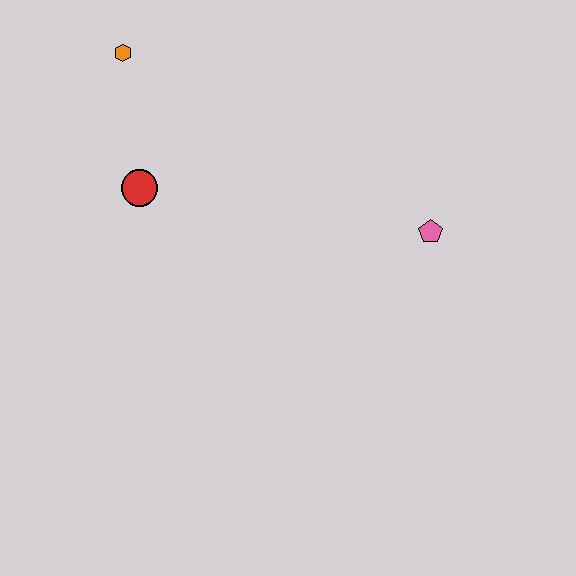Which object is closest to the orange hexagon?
The red circle is closest to the orange hexagon.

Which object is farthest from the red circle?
The pink pentagon is farthest from the red circle.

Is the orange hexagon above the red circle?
Yes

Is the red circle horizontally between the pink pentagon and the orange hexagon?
Yes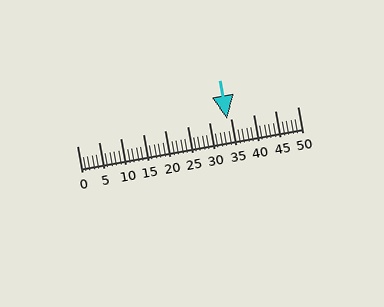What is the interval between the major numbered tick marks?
The major tick marks are spaced 5 units apart.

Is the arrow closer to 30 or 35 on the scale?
The arrow is closer to 35.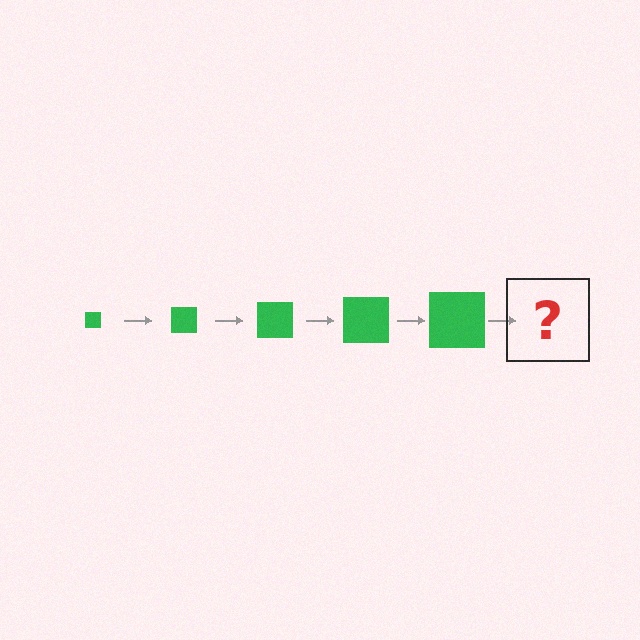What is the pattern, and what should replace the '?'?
The pattern is that the square gets progressively larger each step. The '?' should be a green square, larger than the previous one.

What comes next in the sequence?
The next element should be a green square, larger than the previous one.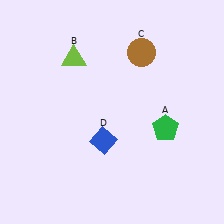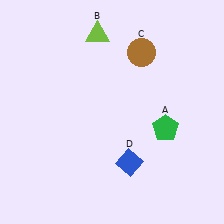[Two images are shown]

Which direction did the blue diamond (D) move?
The blue diamond (D) moved right.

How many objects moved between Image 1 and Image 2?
2 objects moved between the two images.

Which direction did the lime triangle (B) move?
The lime triangle (B) moved up.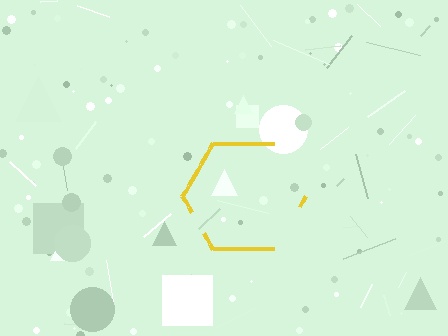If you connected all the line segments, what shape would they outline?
They would outline a hexagon.